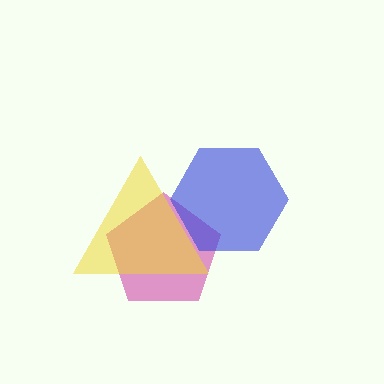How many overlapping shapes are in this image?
There are 3 overlapping shapes in the image.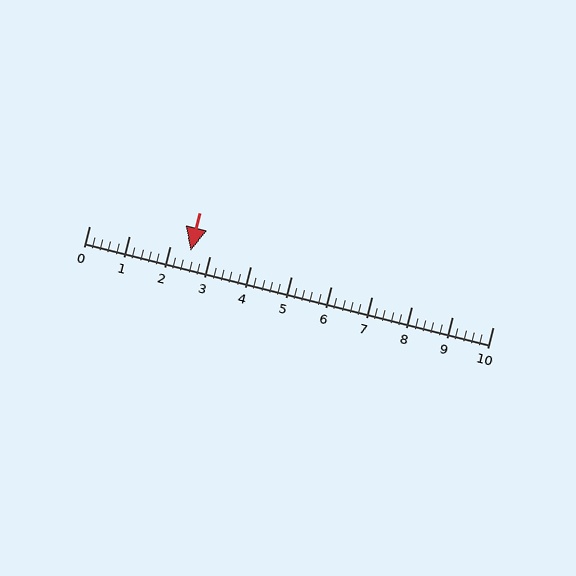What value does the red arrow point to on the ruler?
The red arrow points to approximately 2.5.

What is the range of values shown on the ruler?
The ruler shows values from 0 to 10.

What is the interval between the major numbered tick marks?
The major tick marks are spaced 1 units apart.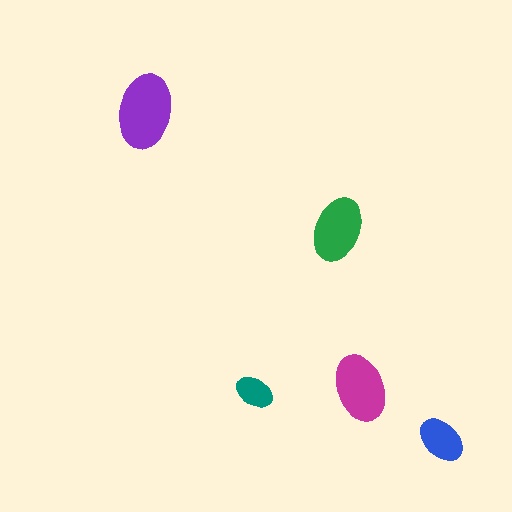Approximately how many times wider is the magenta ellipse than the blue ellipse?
About 1.5 times wider.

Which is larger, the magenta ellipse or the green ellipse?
The magenta one.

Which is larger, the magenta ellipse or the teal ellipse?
The magenta one.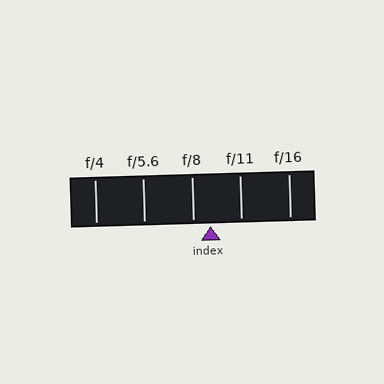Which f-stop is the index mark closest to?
The index mark is closest to f/8.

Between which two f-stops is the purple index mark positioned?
The index mark is between f/8 and f/11.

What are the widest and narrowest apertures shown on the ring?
The widest aperture shown is f/4 and the narrowest is f/16.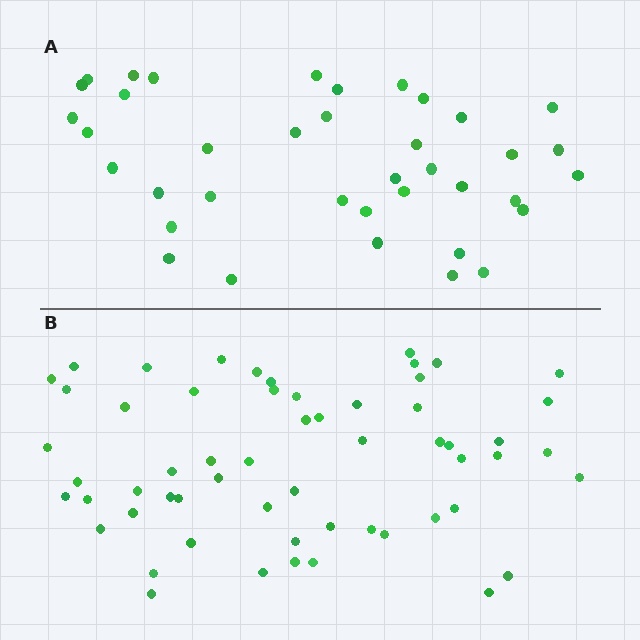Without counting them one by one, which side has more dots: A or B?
Region B (the bottom region) has more dots.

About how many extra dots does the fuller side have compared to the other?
Region B has approximately 20 more dots than region A.